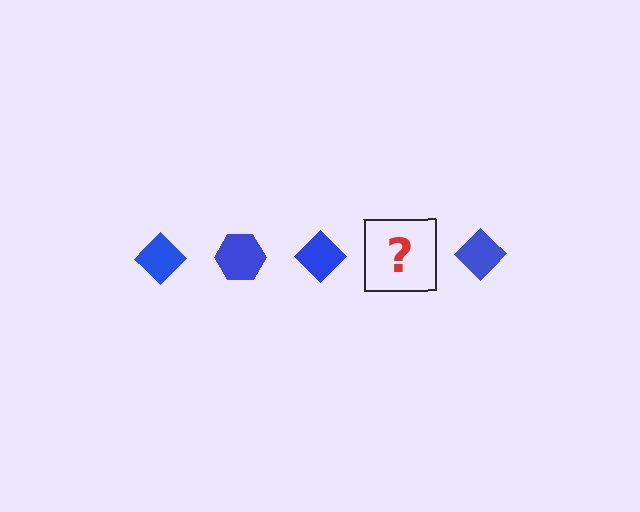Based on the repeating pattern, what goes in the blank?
The blank should be a blue hexagon.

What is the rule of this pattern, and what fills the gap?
The rule is that the pattern cycles through diamond, hexagon shapes in blue. The gap should be filled with a blue hexagon.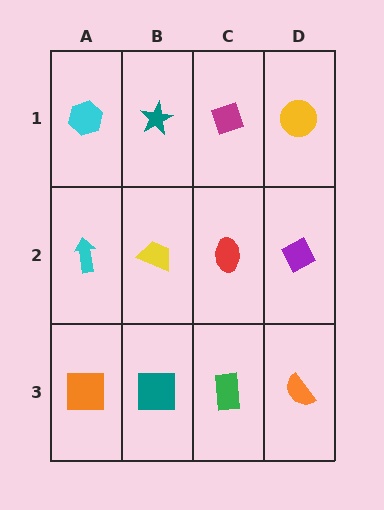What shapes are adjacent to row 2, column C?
A magenta diamond (row 1, column C), a green rectangle (row 3, column C), a yellow trapezoid (row 2, column B), a purple diamond (row 2, column D).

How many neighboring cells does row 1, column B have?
3.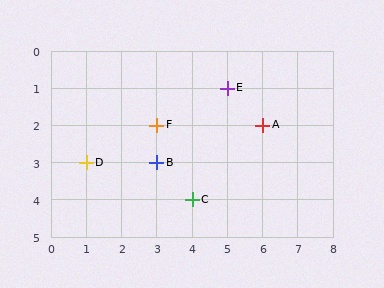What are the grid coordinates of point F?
Point F is at grid coordinates (3, 2).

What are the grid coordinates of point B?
Point B is at grid coordinates (3, 3).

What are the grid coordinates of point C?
Point C is at grid coordinates (4, 4).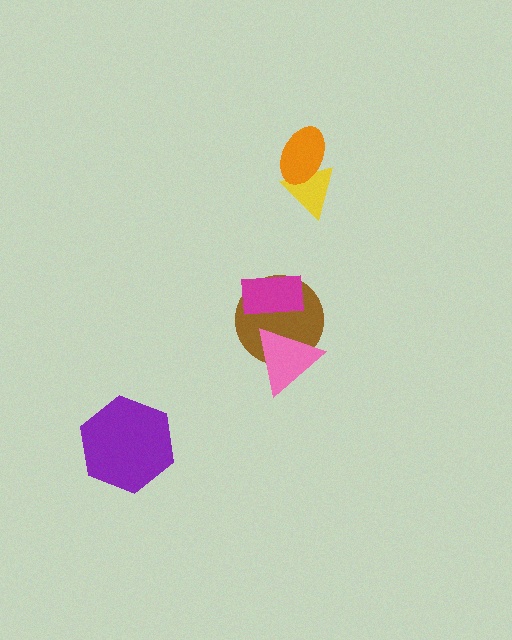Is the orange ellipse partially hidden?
No, no other shape covers it.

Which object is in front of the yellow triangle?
The orange ellipse is in front of the yellow triangle.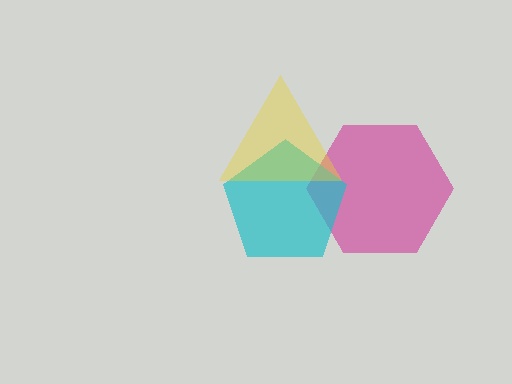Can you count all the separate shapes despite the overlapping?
Yes, there are 3 separate shapes.